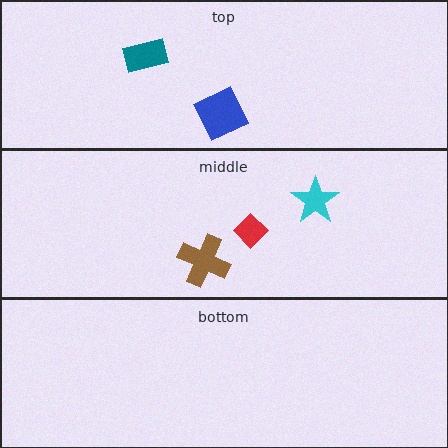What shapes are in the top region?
The teal rectangle, the blue square.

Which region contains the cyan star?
The middle region.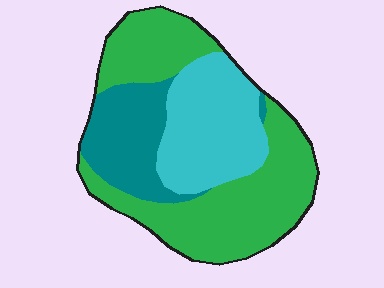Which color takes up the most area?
Green, at roughly 50%.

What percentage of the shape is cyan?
Cyan covers roughly 30% of the shape.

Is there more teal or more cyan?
Cyan.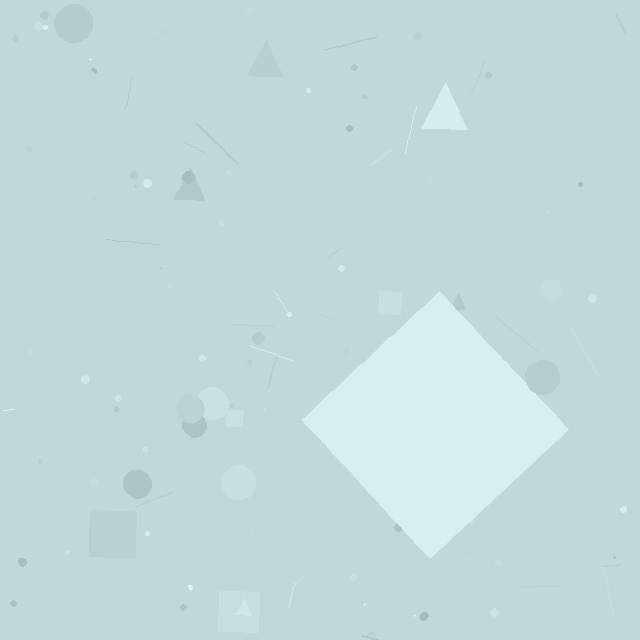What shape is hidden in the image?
A diamond is hidden in the image.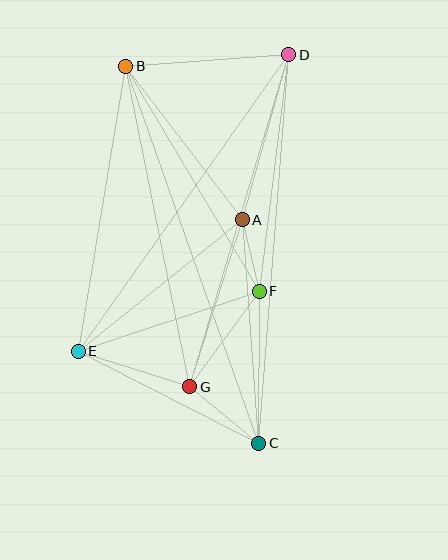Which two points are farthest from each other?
Points B and C are farthest from each other.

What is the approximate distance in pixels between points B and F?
The distance between B and F is approximately 262 pixels.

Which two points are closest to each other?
Points A and F are closest to each other.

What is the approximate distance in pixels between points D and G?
The distance between D and G is approximately 346 pixels.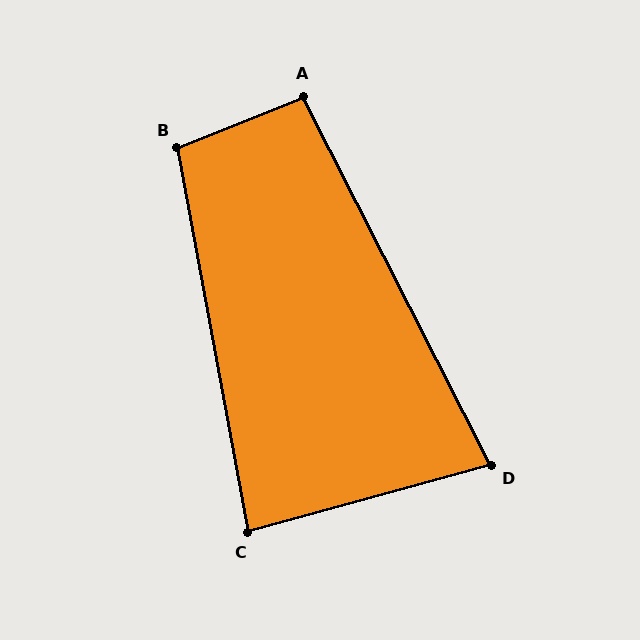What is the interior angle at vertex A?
Approximately 95 degrees (approximately right).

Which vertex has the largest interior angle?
B, at approximately 102 degrees.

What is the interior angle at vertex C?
Approximately 85 degrees (approximately right).